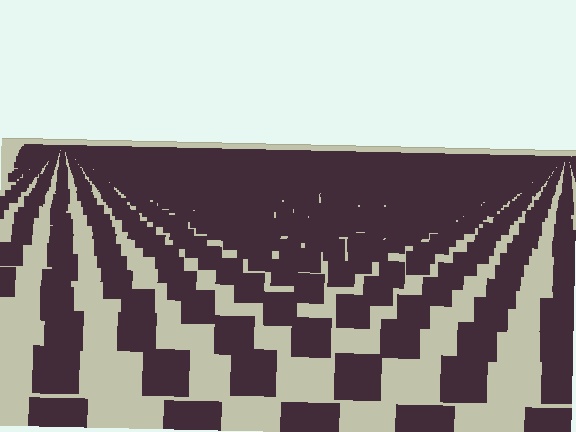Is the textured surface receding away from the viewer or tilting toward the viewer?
The surface is receding away from the viewer. Texture elements get smaller and denser toward the top.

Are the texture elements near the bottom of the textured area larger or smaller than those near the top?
Larger. Near the bottom, elements are closer to the viewer and appear at a bigger on-screen size.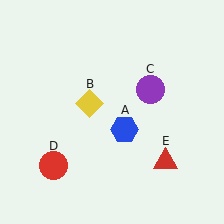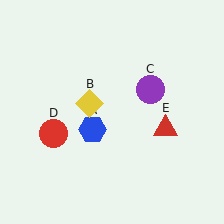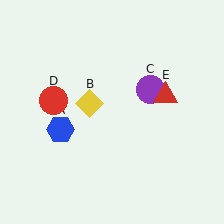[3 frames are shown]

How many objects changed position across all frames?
3 objects changed position: blue hexagon (object A), red circle (object D), red triangle (object E).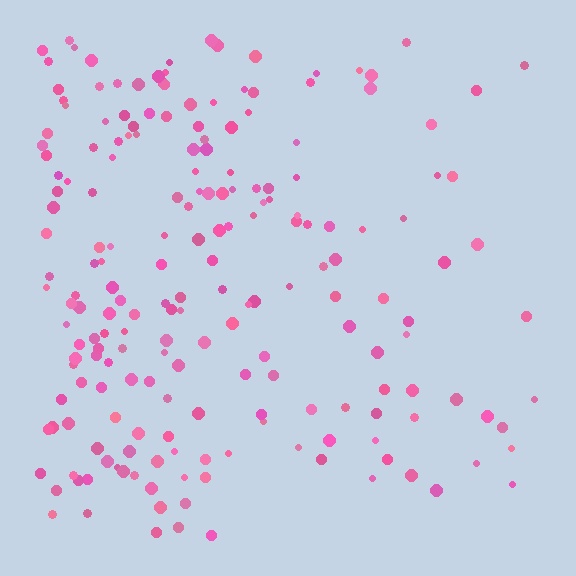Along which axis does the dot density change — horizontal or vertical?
Horizontal.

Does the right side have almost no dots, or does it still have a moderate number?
Still a moderate number, just noticeably fewer than the left.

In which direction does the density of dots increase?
From right to left, with the left side densest.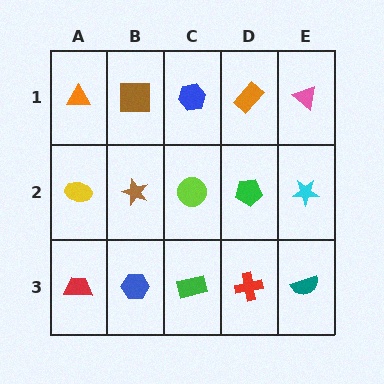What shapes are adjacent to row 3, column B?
A brown star (row 2, column B), a red trapezoid (row 3, column A), a green rectangle (row 3, column C).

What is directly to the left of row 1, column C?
A brown square.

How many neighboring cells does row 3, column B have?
3.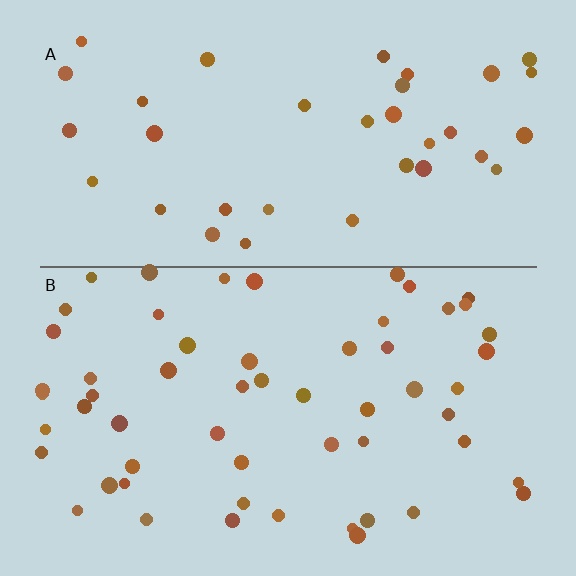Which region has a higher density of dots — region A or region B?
B (the bottom).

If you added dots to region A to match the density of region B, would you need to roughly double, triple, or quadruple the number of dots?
Approximately double.